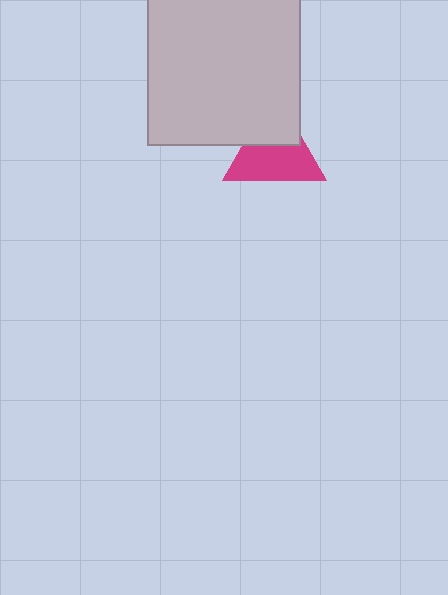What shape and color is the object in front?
The object in front is a light gray square.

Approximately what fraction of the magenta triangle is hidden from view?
Roughly 36% of the magenta triangle is hidden behind the light gray square.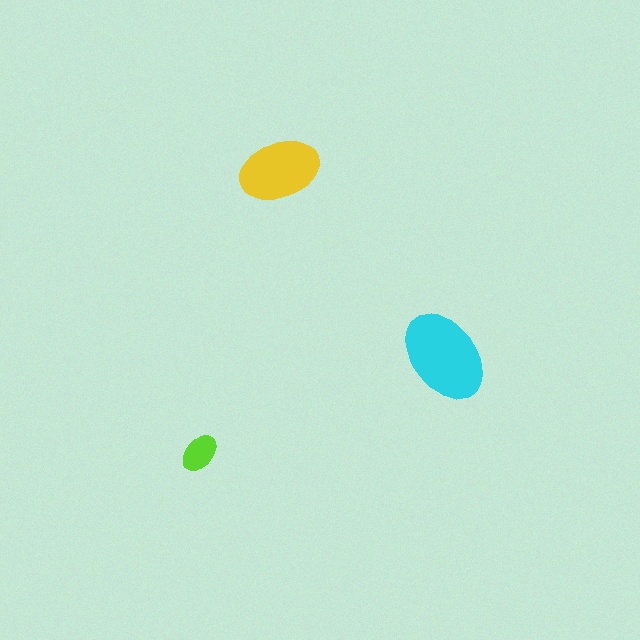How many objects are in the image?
There are 3 objects in the image.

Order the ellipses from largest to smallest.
the cyan one, the yellow one, the lime one.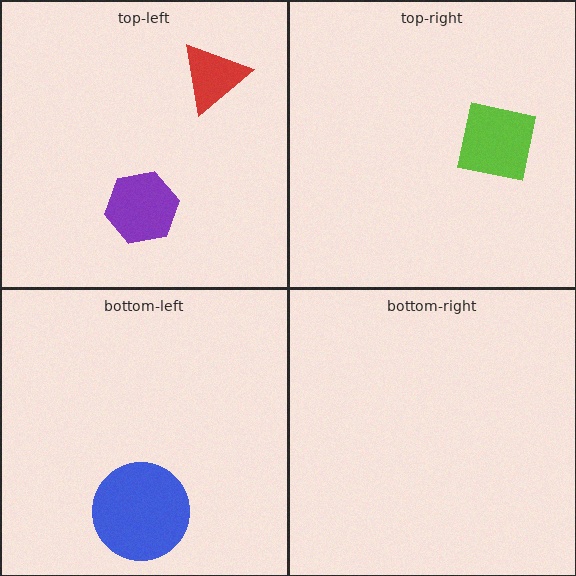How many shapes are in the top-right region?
1.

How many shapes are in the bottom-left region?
1.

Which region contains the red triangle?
The top-left region.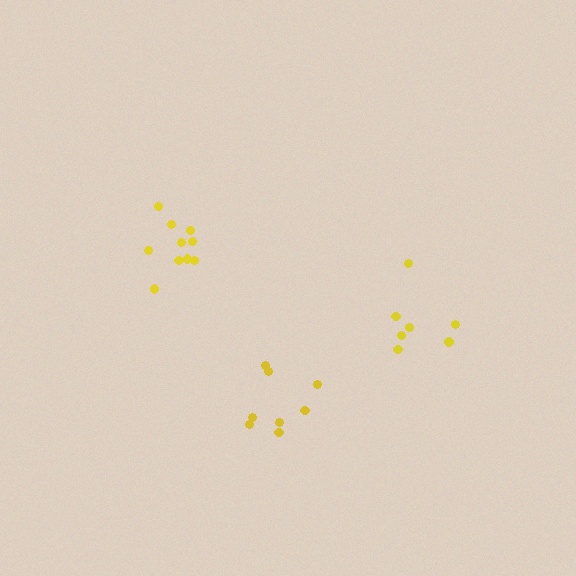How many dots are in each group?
Group 1: 8 dots, Group 2: 7 dots, Group 3: 10 dots (25 total).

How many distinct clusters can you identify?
There are 3 distinct clusters.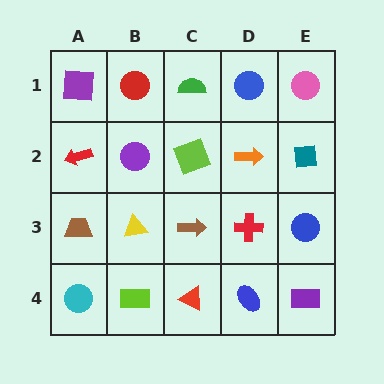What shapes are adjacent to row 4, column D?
A red cross (row 3, column D), a red triangle (row 4, column C), a purple rectangle (row 4, column E).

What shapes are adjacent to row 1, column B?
A purple circle (row 2, column B), a purple square (row 1, column A), a green semicircle (row 1, column C).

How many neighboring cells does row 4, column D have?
3.